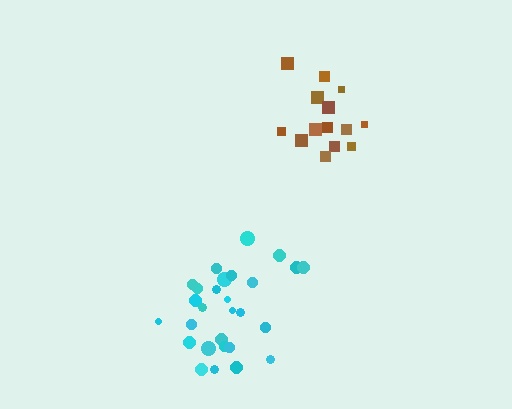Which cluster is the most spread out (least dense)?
Brown.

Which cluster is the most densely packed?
Cyan.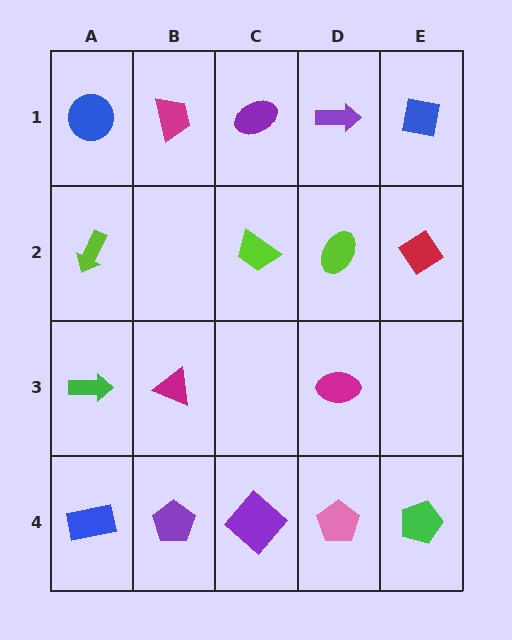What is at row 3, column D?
A magenta ellipse.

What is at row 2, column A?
A lime arrow.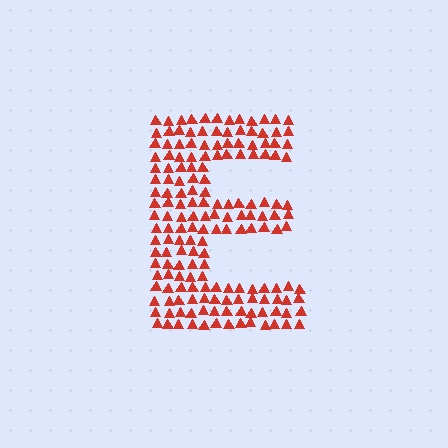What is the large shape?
The large shape is the letter E.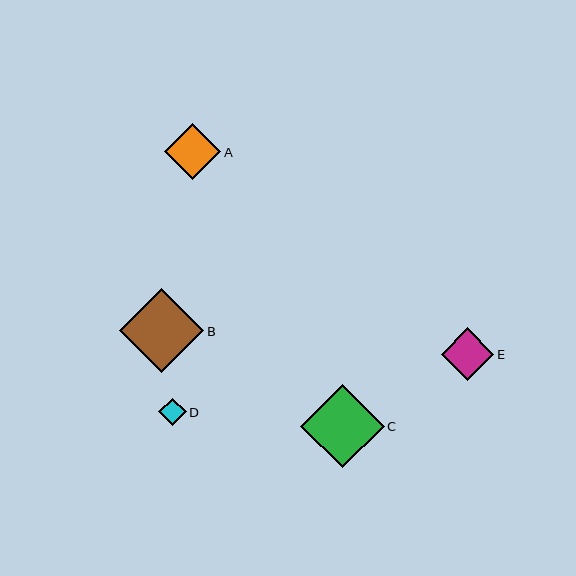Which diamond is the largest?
Diamond B is the largest with a size of approximately 85 pixels.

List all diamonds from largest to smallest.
From largest to smallest: B, C, A, E, D.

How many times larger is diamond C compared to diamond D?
Diamond C is approximately 3.0 times the size of diamond D.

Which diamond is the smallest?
Diamond D is the smallest with a size of approximately 28 pixels.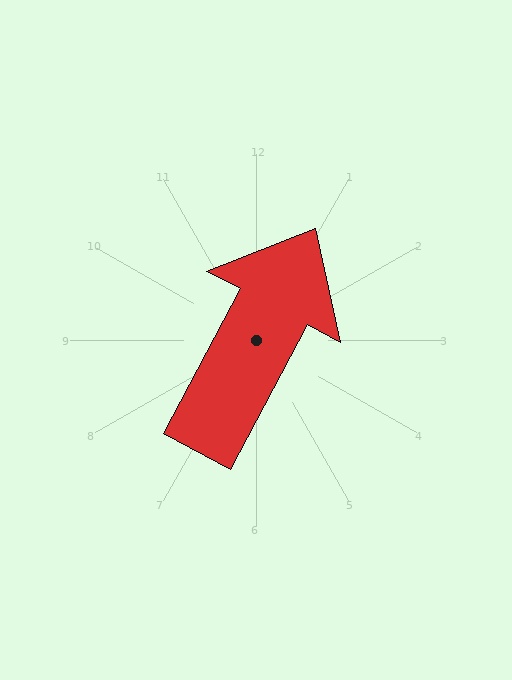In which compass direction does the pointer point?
Northeast.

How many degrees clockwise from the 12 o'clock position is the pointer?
Approximately 28 degrees.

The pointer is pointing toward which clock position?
Roughly 1 o'clock.